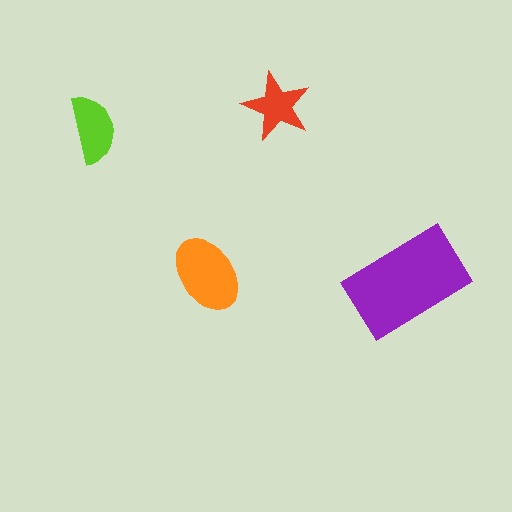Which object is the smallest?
The red star.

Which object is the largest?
The purple rectangle.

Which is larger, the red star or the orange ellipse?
The orange ellipse.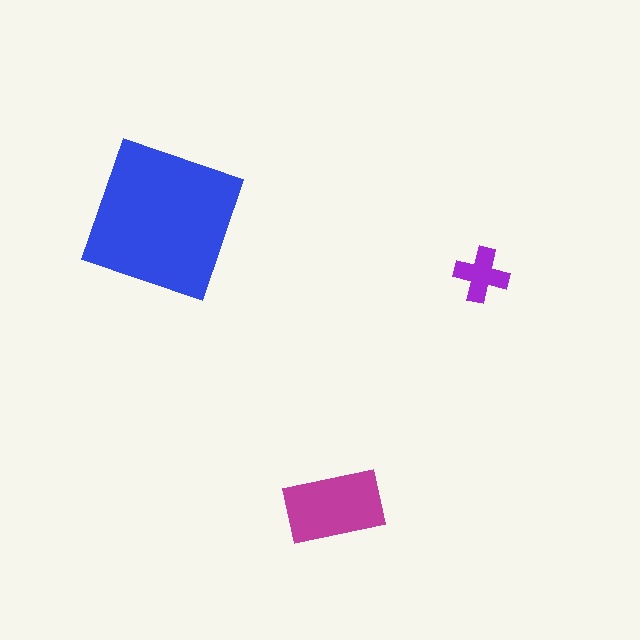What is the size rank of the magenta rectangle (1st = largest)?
2nd.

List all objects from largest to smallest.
The blue square, the magenta rectangle, the purple cross.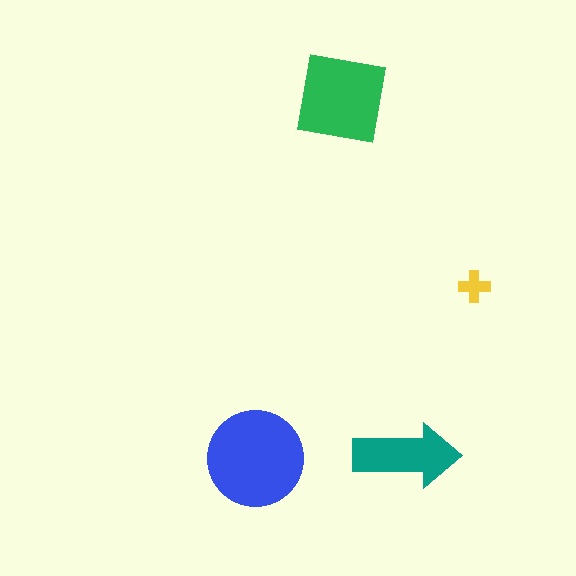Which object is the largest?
The blue circle.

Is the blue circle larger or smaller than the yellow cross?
Larger.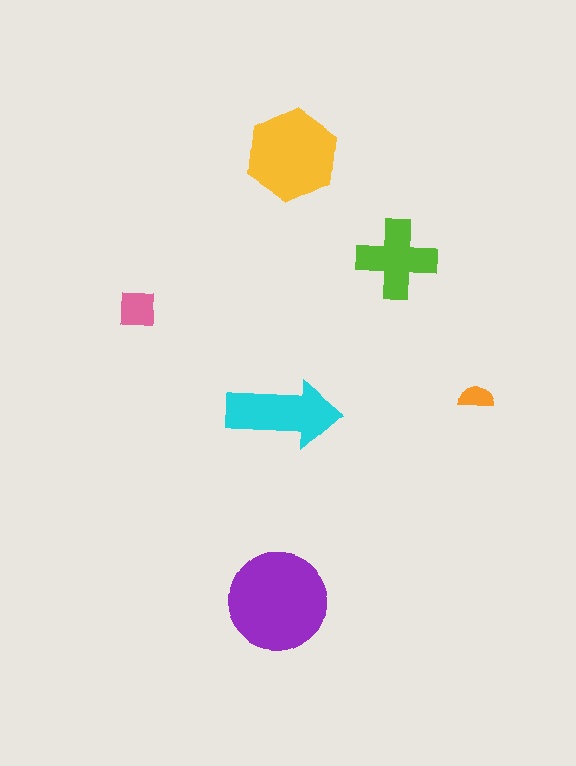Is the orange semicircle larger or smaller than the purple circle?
Smaller.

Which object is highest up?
The yellow hexagon is topmost.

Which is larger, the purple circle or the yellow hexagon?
The purple circle.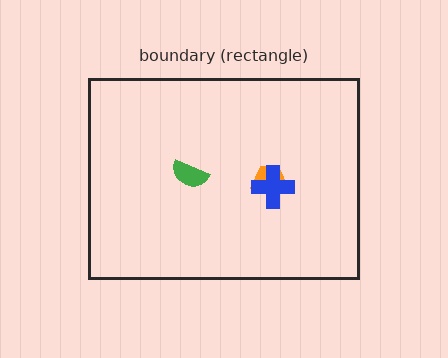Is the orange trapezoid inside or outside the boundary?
Inside.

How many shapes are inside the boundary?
3 inside, 0 outside.